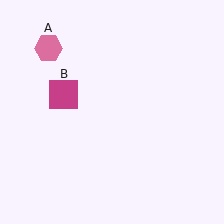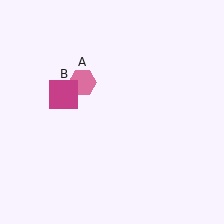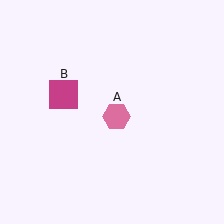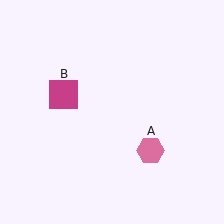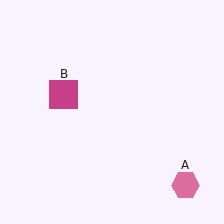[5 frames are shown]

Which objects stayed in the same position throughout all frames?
Magenta square (object B) remained stationary.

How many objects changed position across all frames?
1 object changed position: pink hexagon (object A).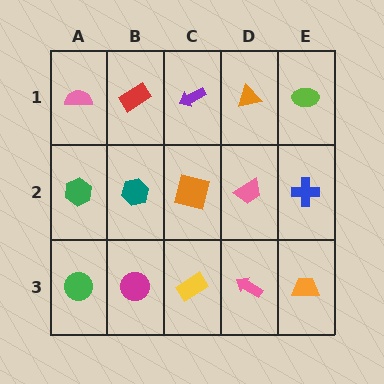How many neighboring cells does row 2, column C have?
4.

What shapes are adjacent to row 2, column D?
An orange triangle (row 1, column D), a pink arrow (row 3, column D), an orange square (row 2, column C), a blue cross (row 2, column E).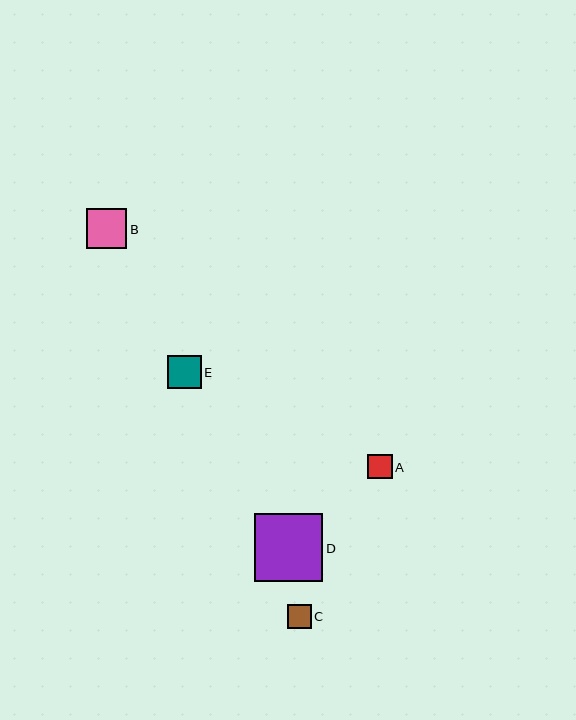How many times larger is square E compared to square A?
Square E is approximately 1.4 times the size of square A.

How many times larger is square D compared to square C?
Square D is approximately 2.9 times the size of square C.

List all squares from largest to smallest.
From largest to smallest: D, B, E, A, C.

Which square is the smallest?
Square C is the smallest with a size of approximately 23 pixels.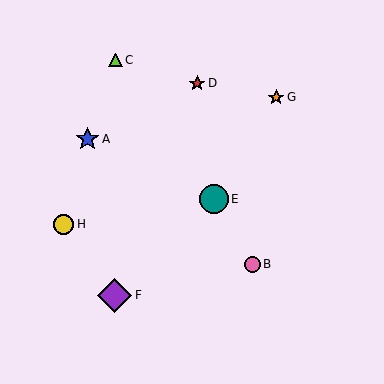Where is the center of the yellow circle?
The center of the yellow circle is at (64, 224).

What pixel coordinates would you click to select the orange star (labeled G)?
Click at (276, 97) to select the orange star G.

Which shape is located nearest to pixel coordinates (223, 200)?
The teal circle (labeled E) at (214, 199) is nearest to that location.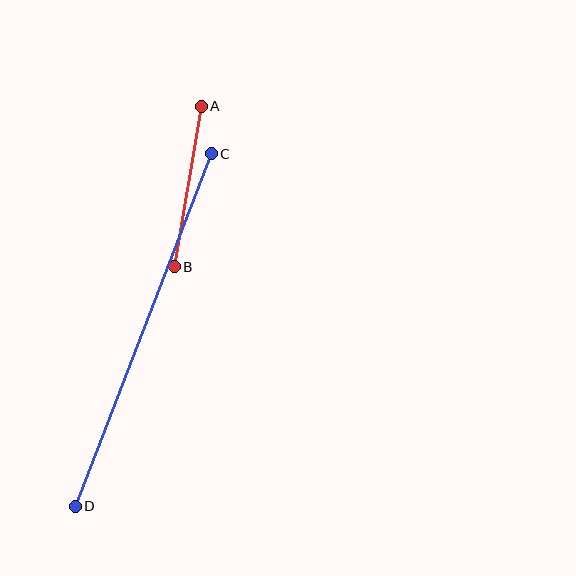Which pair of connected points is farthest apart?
Points C and D are farthest apart.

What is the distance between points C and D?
The distance is approximately 378 pixels.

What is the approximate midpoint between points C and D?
The midpoint is at approximately (143, 330) pixels.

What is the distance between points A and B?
The distance is approximately 163 pixels.